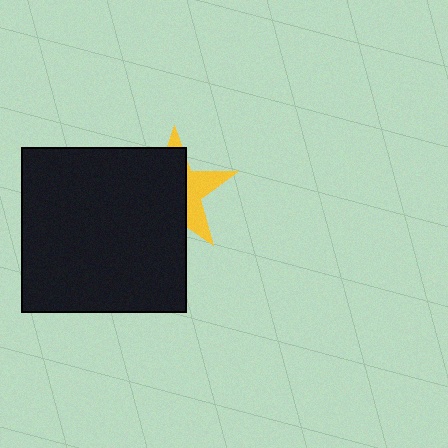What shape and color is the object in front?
The object in front is a black square.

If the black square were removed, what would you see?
You would see the complete yellow star.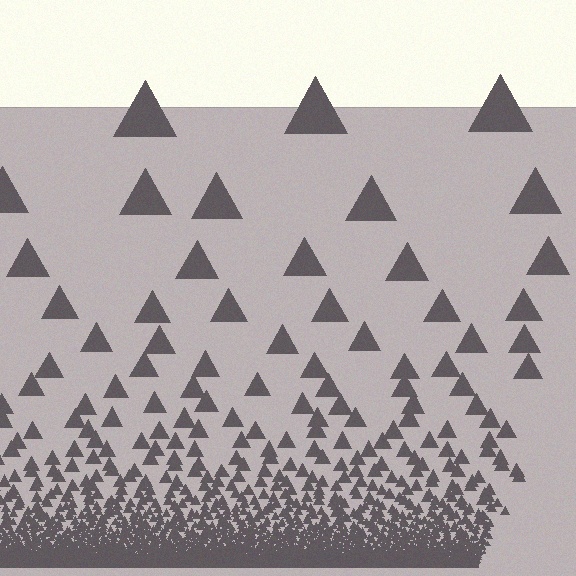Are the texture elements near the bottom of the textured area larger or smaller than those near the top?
Smaller. The gradient is inverted — elements near the bottom are smaller and denser.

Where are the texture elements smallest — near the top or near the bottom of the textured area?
Near the bottom.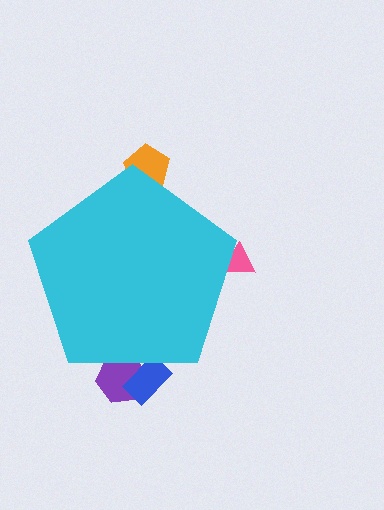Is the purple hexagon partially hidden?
Yes, the purple hexagon is partially hidden behind the cyan pentagon.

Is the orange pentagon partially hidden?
Yes, the orange pentagon is partially hidden behind the cyan pentagon.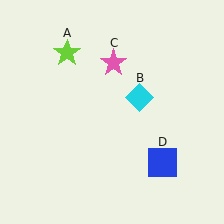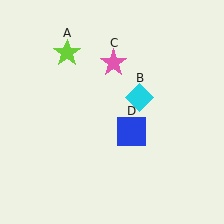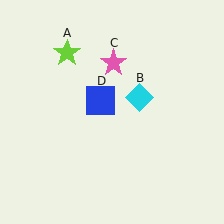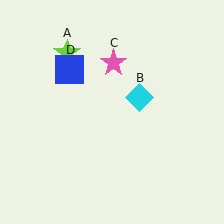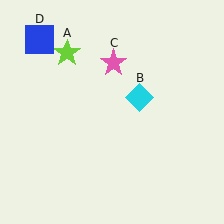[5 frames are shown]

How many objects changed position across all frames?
1 object changed position: blue square (object D).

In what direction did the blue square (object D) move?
The blue square (object D) moved up and to the left.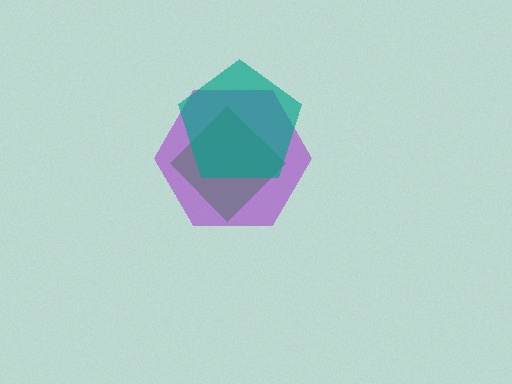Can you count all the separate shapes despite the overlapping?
Yes, there are 3 separate shapes.